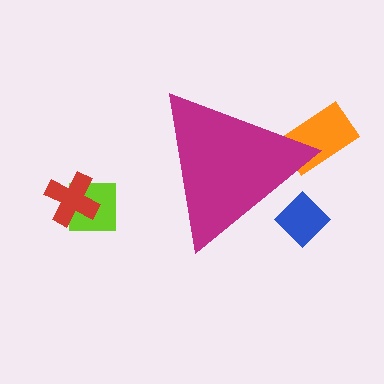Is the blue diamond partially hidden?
Yes, the blue diamond is partially hidden behind the magenta triangle.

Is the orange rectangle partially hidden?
Yes, the orange rectangle is partially hidden behind the magenta triangle.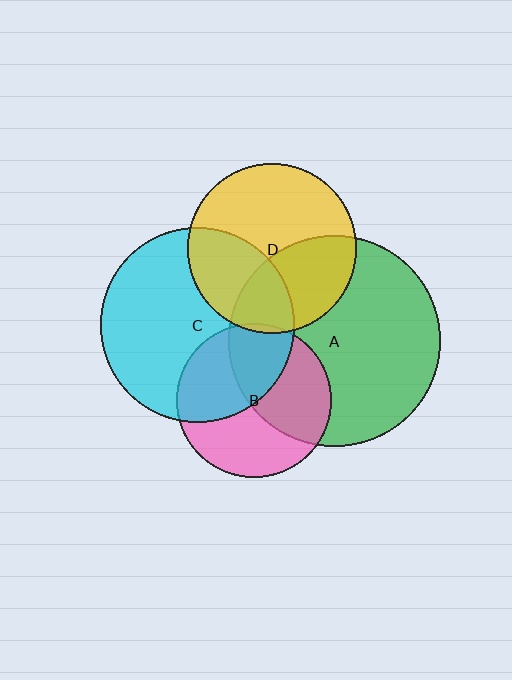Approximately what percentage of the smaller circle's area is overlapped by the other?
Approximately 45%.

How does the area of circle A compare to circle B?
Approximately 1.9 times.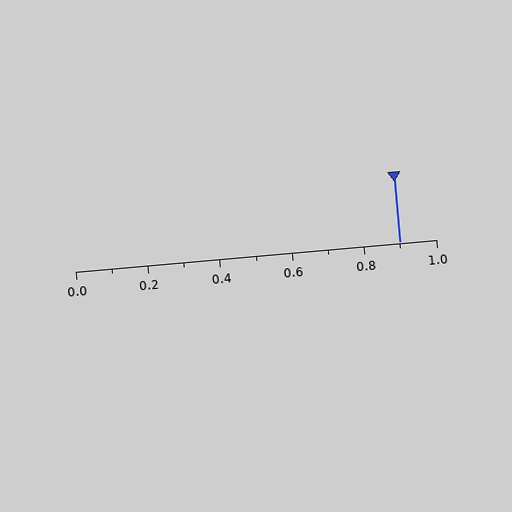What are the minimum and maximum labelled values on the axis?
The axis runs from 0.0 to 1.0.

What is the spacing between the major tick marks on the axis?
The major ticks are spaced 0.2 apart.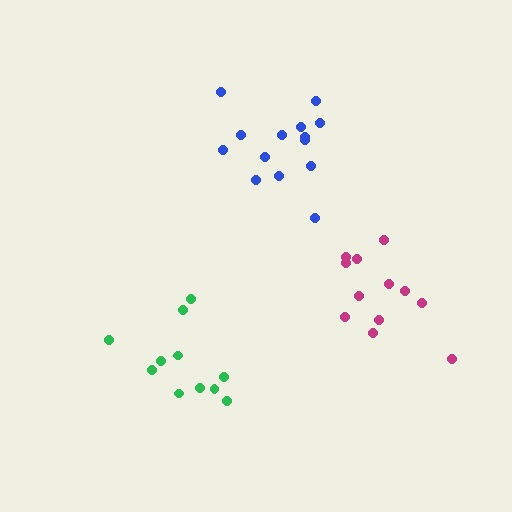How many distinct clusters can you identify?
There are 3 distinct clusters.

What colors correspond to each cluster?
The clusters are colored: green, blue, magenta.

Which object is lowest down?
The green cluster is bottommost.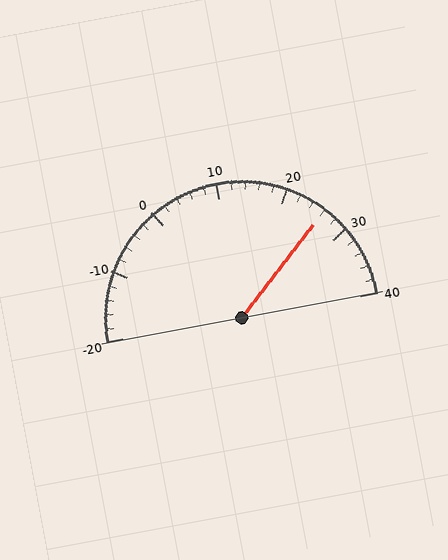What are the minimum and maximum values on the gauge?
The gauge ranges from -20 to 40.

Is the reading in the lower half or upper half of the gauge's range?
The reading is in the upper half of the range (-20 to 40).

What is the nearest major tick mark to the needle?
The nearest major tick mark is 30.